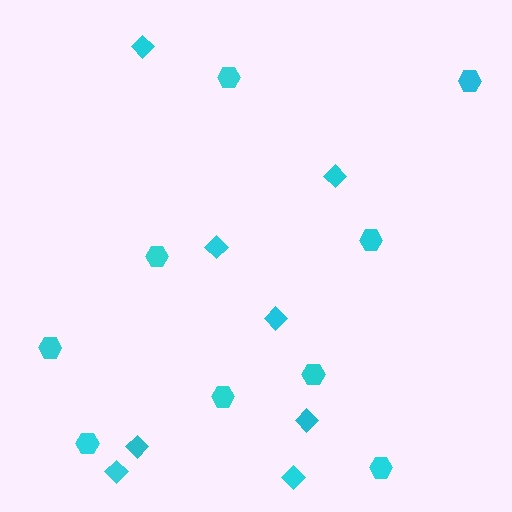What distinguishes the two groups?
There are 2 groups: one group of hexagons (9) and one group of diamonds (8).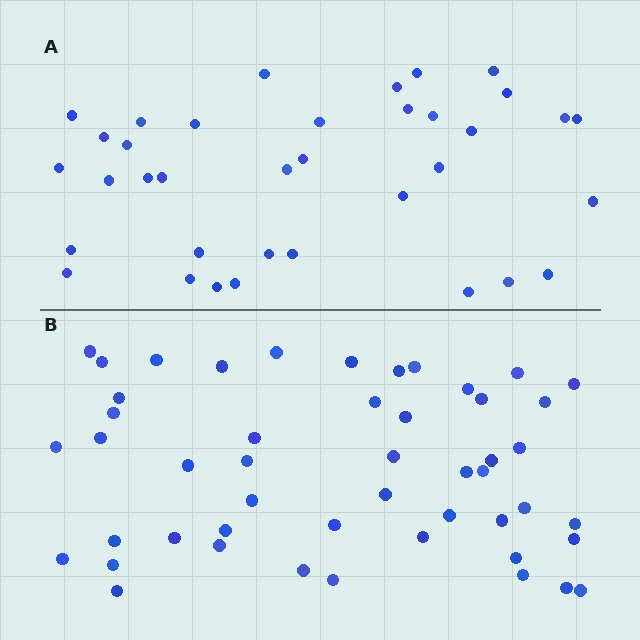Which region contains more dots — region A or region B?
Region B (the bottom region) has more dots.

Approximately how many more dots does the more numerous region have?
Region B has approximately 15 more dots than region A.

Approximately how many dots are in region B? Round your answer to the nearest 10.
About 50 dots. (The exact count is 49, which rounds to 50.)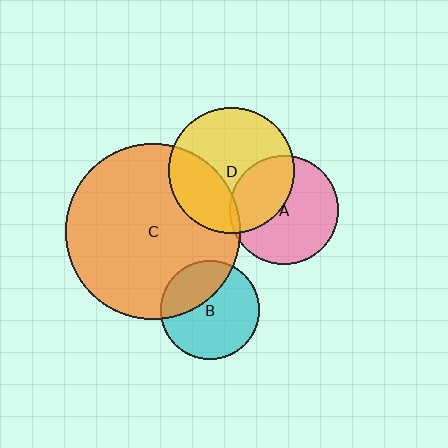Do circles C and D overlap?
Yes.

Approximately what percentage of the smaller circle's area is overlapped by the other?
Approximately 30%.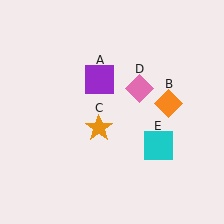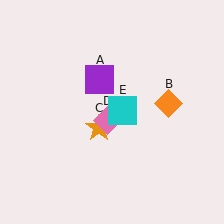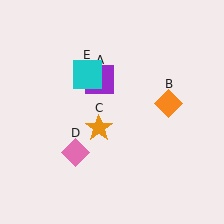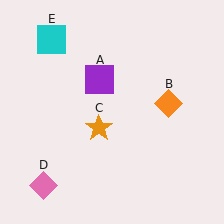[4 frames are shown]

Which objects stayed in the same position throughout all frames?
Purple square (object A) and orange diamond (object B) and orange star (object C) remained stationary.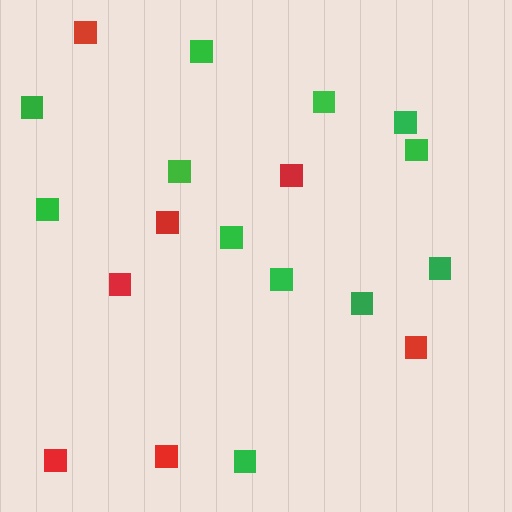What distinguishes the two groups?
There are 2 groups: one group of red squares (7) and one group of green squares (12).